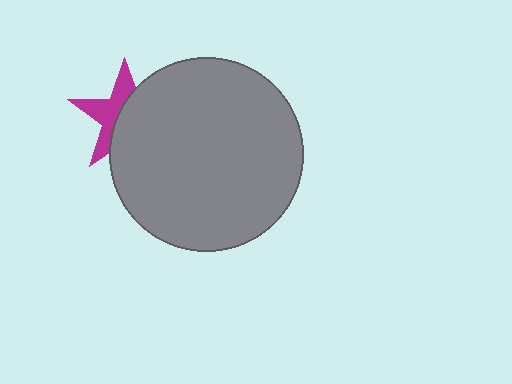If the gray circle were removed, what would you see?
You would see the complete magenta star.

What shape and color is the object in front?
The object in front is a gray circle.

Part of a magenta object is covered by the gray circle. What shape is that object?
It is a star.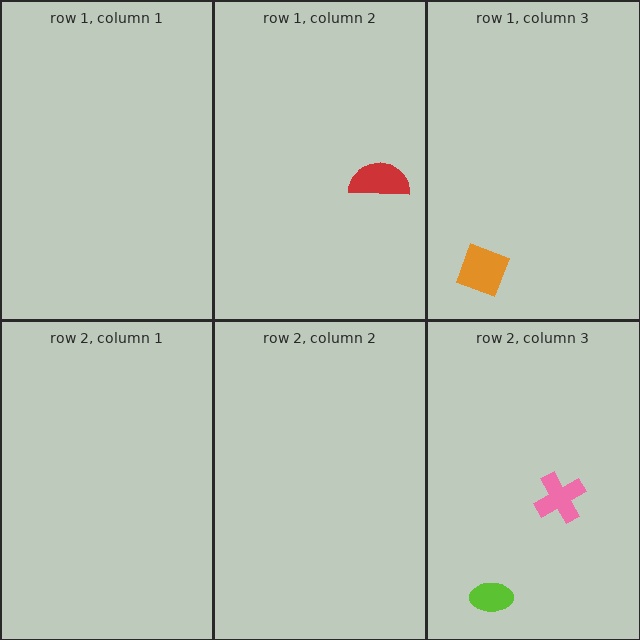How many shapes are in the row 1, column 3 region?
1.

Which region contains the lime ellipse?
The row 2, column 3 region.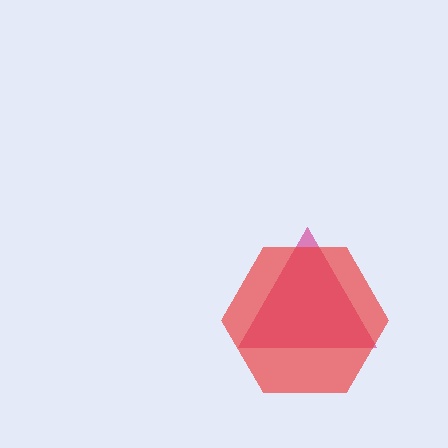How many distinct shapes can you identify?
There are 2 distinct shapes: a magenta triangle, a red hexagon.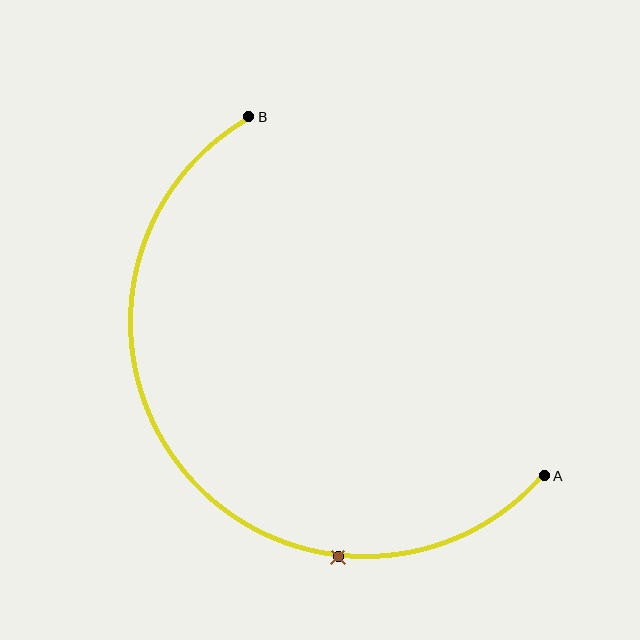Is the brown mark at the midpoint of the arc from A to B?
No. The brown mark lies on the arc but is closer to endpoint A. The arc midpoint would be at the point on the curve equidistant along the arc from both A and B.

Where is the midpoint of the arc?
The arc midpoint is the point on the curve farthest from the straight line joining A and B. It sits below and to the left of that line.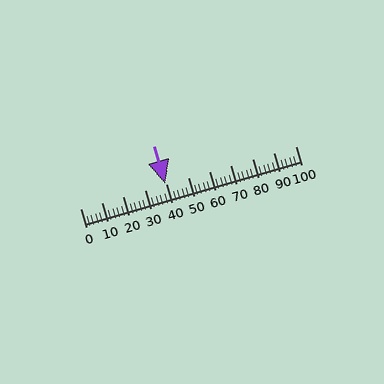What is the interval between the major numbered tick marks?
The major tick marks are spaced 10 units apart.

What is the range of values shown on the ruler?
The ruler shows values from 0 to 100.